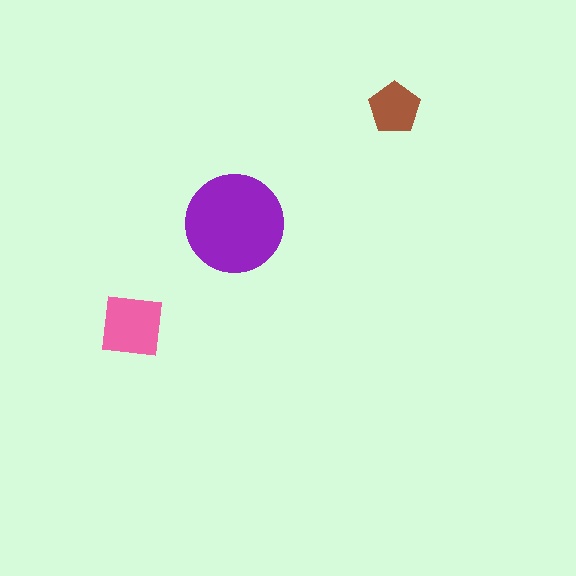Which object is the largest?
The purple circle.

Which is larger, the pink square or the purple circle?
The purple circle.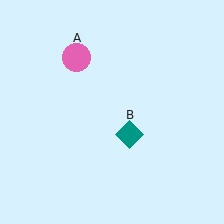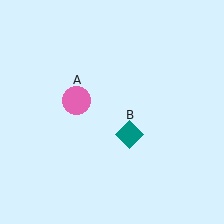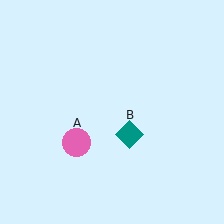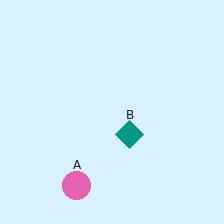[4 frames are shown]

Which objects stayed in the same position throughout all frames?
Teal diamond (object B) remained stationary.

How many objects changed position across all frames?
1 object changed position: pink circle (object A).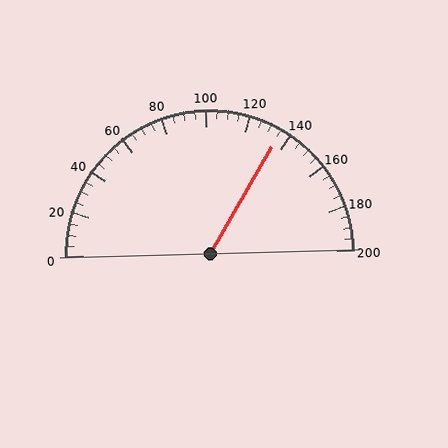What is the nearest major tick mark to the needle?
The nearest major tick mark is 140.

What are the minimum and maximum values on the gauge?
The gauge ranges from 0 to 200.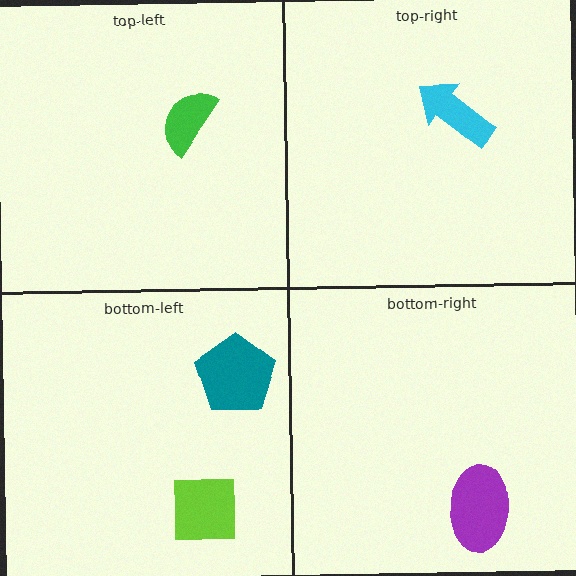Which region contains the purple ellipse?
The bottom-right region.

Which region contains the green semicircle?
The top-left region.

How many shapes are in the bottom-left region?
2.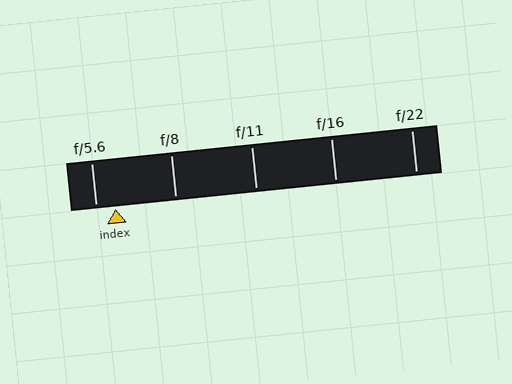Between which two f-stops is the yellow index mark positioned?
The index mark is between f/5.6 and f/8.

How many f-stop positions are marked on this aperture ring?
There are 5 f-stop positions marked.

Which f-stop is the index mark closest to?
The index mark is closest to f/5.6.